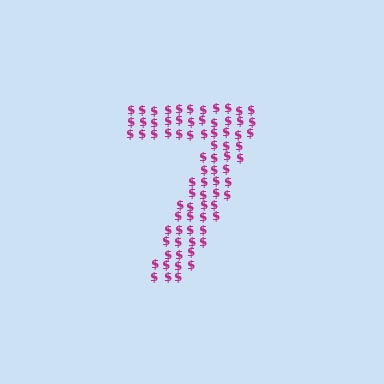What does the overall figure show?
The overall figure shows the digit 7.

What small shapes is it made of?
It is made of small dollar signs.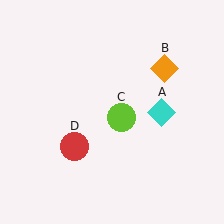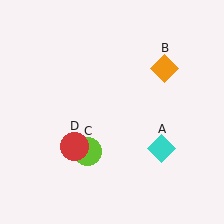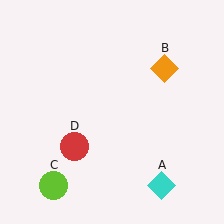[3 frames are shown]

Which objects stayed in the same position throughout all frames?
Orange diamond (object B) and red circle (object D) remained stationary.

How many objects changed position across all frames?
2 objects changed position: cyan diamond (object A), lime circle (object C).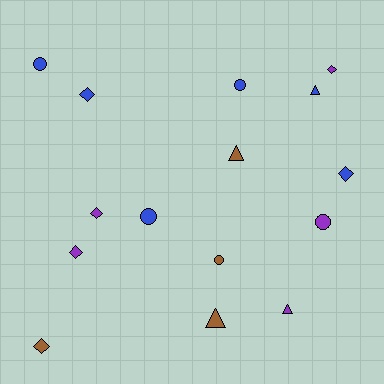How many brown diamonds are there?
There is 1 brown diamond.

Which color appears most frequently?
Blue, with 6 objects.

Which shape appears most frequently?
Diamond, with 6 objects.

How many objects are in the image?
There are 15 objects.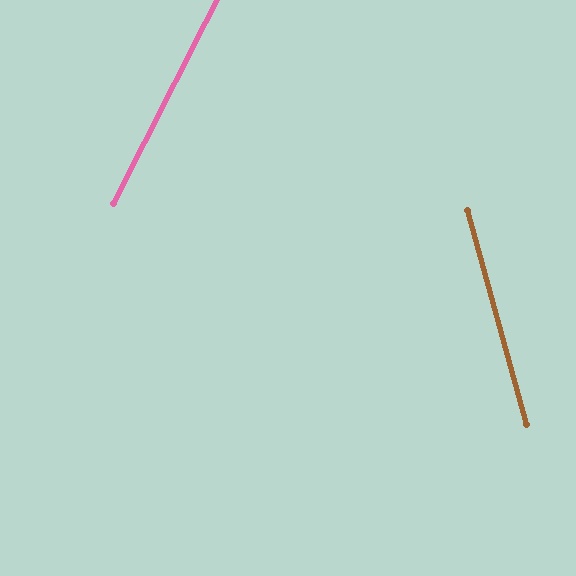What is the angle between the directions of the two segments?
Approximately 42 degrees.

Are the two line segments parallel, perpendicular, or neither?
Neither parallel nor perpendicular — they differ by about 42°.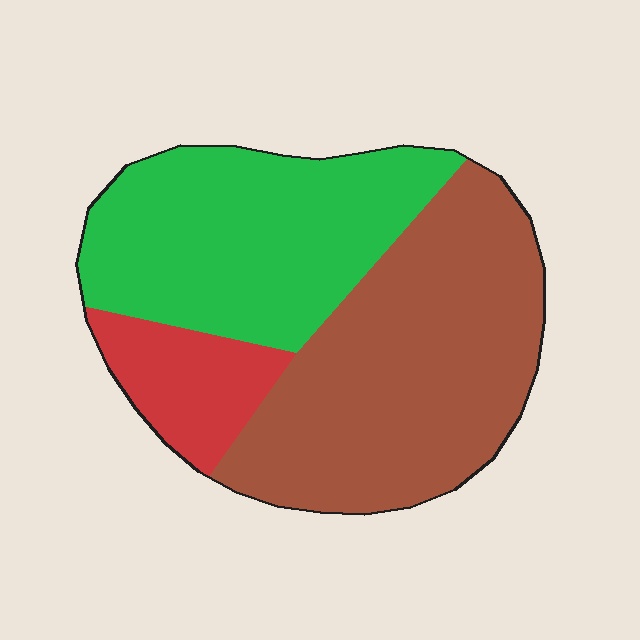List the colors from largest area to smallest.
From largest to smallest: brown, green, red.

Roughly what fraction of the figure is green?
Green takes up about three eighths (3/8) of the figure.